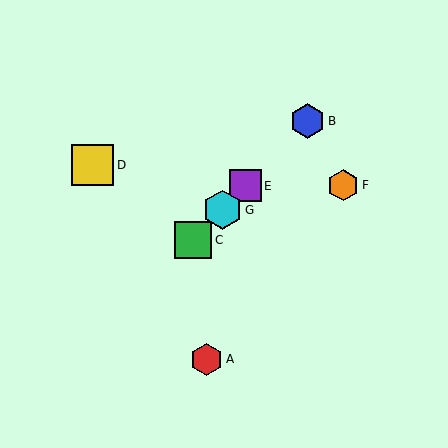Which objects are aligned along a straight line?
Objects B, C, E, G are aligned along a straight line.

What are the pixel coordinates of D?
Object D is at (93, 165).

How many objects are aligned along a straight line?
4 objects (B, C, E, G) are aligned along a straight line.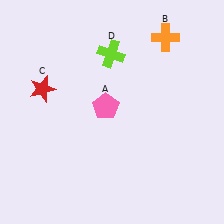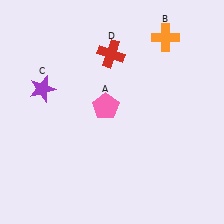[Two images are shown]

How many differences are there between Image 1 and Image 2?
There are 2 differences between the two images.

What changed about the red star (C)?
In Image 1, C is red. In Image 2, it changed to purple.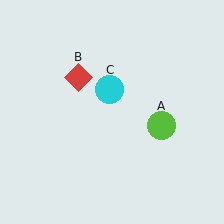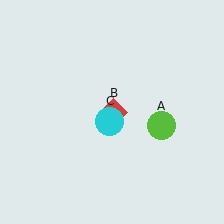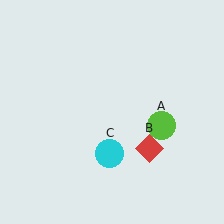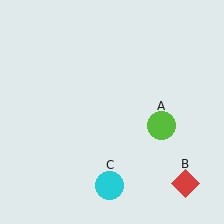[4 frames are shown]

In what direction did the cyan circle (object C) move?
The cyan circle (object C) moved down.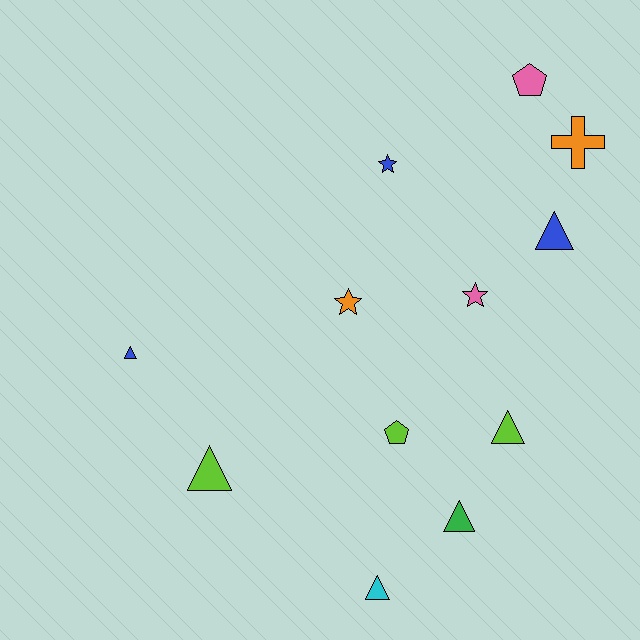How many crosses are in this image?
There is 1 cross.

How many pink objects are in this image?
There are 2 pink objects.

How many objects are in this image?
There are 12 objects.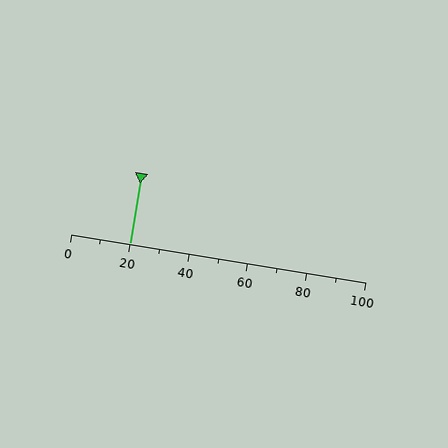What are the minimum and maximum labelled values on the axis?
The axis runs from 0 to 100.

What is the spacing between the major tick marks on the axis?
The major ticks are spaced 20 apart.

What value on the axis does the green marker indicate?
The marker indicates approximately 20.